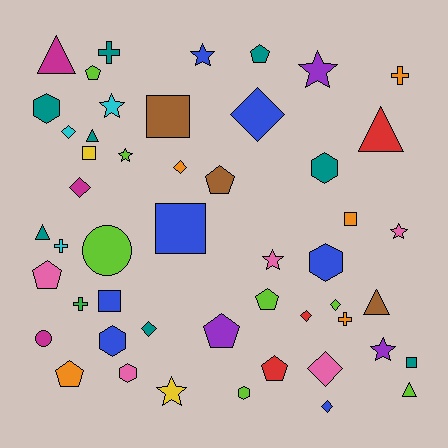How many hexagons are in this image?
There are 6 hexagons.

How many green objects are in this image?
There is 1 green object.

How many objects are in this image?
There are 50 objects.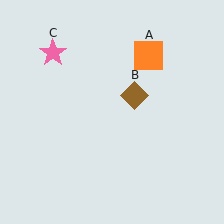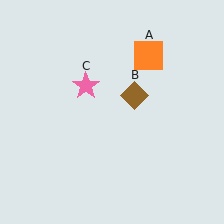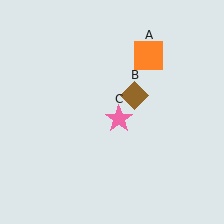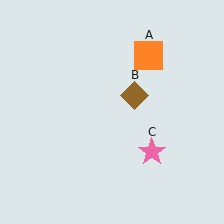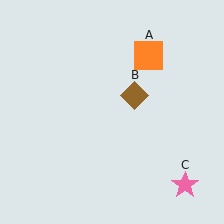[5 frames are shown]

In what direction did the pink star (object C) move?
The pink star (object C) moved down and to the right.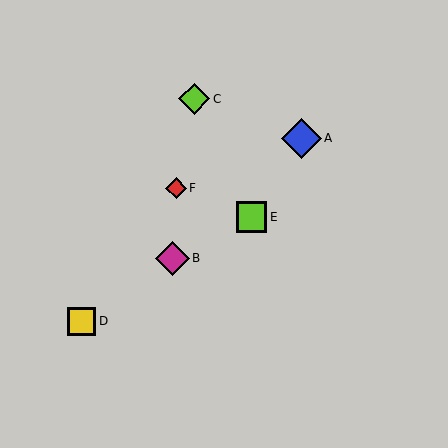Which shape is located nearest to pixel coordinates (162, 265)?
The magenta diamond (labeled B) at (172, 258) is nearest to that location.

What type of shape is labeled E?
Shape E is a lime square.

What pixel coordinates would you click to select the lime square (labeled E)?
Click at (252, 217) to select the lime square E.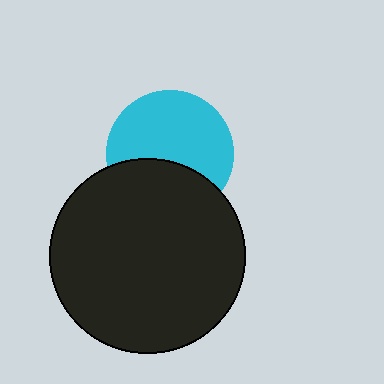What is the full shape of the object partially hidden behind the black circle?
The partially hidden object is a cyan circle.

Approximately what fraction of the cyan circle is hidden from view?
Roughly 37% of the cyan circle is hidden behind the black circle.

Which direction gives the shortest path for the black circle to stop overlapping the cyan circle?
Moving down gives the shortest separation.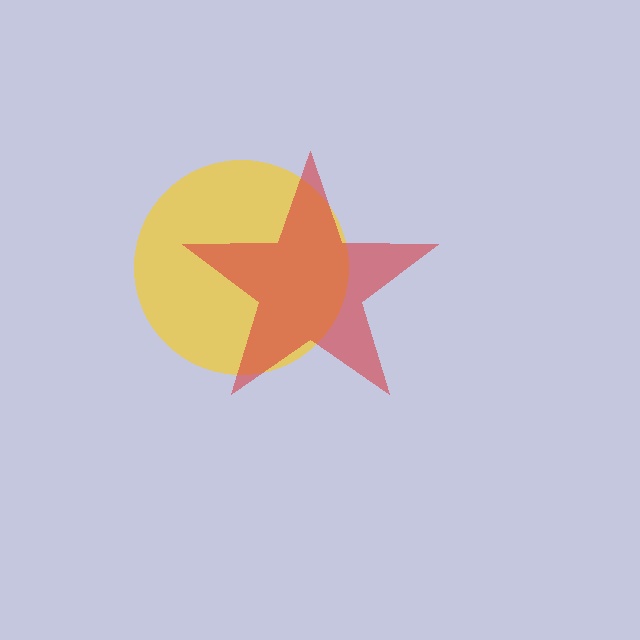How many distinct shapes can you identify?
There are 2 distinct shapes: a yellow circle, a red star.